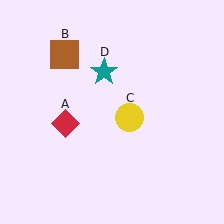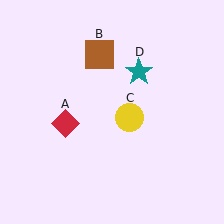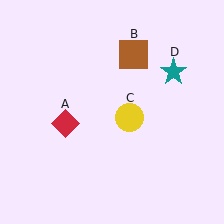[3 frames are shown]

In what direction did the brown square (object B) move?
The brown square (object B) moved right.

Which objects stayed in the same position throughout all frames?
Red diamond (object A) and yellow circle (object C) remained stationary.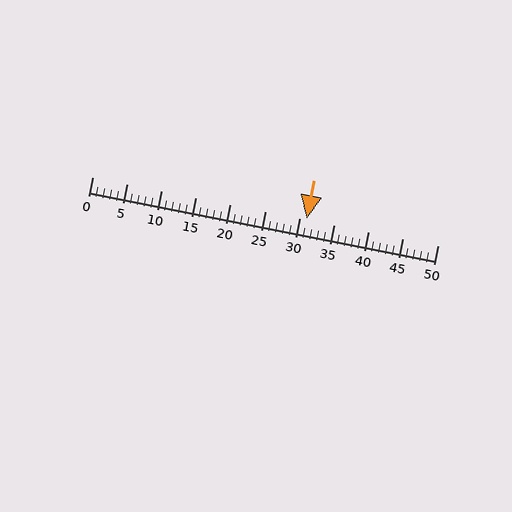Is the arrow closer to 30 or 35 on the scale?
The arrow is closer to 30.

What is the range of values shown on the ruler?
The ruler shows values from 0 to 50.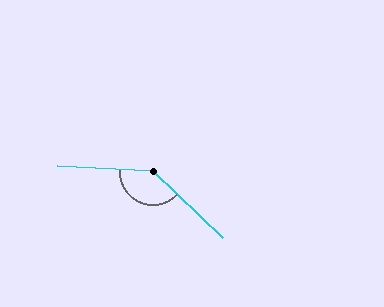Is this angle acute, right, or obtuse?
It is obtuse.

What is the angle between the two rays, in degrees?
Approximately 140 degrees.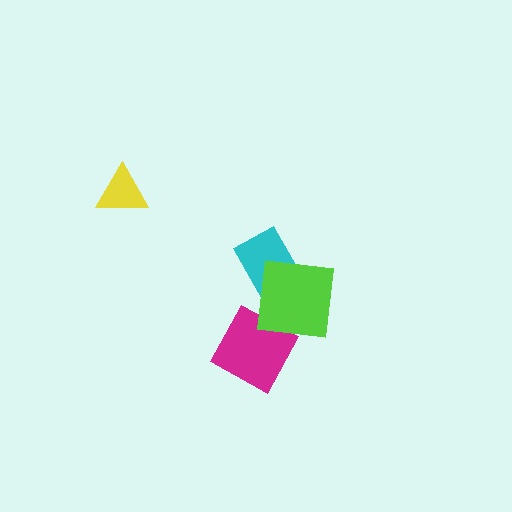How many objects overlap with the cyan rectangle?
1 object overlaps with the cyan rectangle.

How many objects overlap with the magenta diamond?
1 object overlaps with the magenta diamond.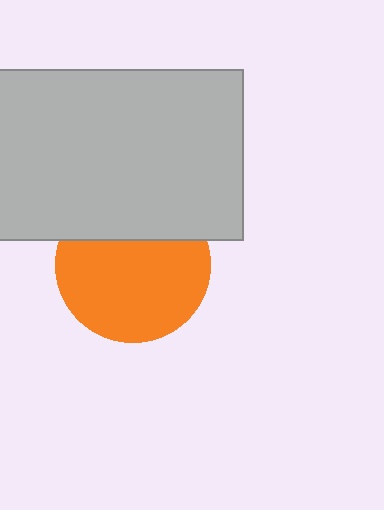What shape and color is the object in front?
The object in front is a light gray rectangle.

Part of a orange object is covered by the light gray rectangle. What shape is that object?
It is a circle.